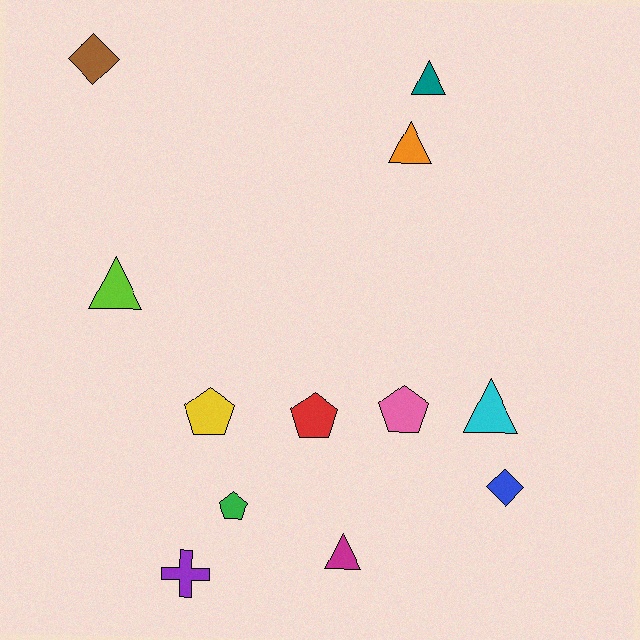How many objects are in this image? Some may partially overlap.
There are 12 objects.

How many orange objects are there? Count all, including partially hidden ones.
There is 1 orange object.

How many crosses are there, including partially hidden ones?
There is 1 cross.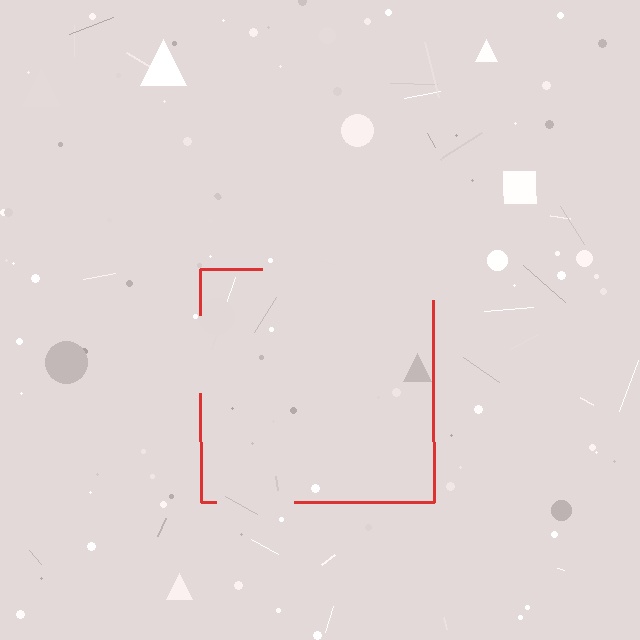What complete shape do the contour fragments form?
The contour fragments form a square.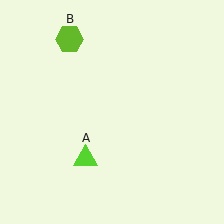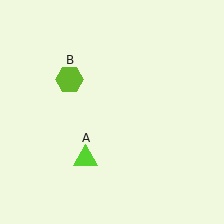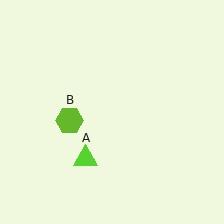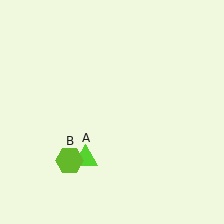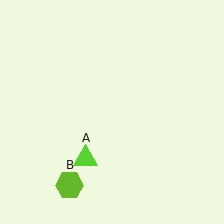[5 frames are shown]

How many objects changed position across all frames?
1 object changed position: lime hexagon (object B).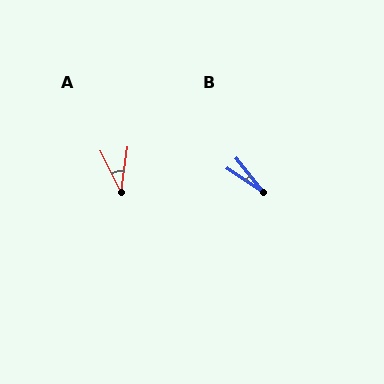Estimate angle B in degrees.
Approximately 18 degrees.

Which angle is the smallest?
B, at approximately 18 degrees.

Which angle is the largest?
A, at approximately 35 degrees.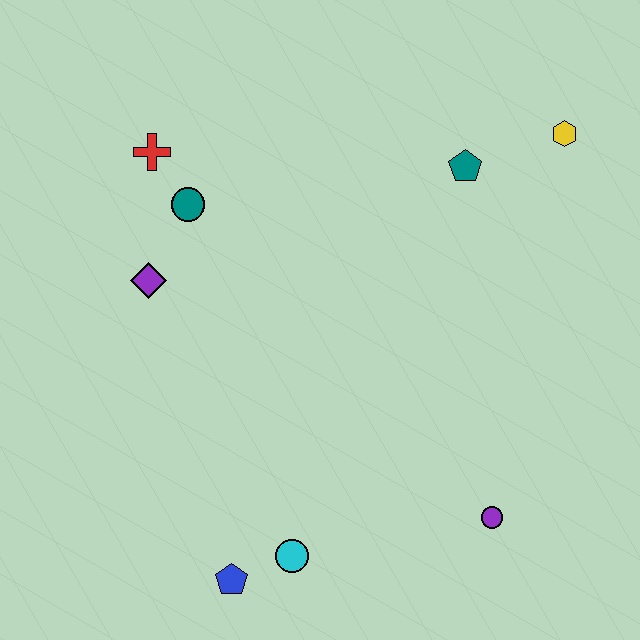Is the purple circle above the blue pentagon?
Yes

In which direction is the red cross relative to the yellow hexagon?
The red cross is to the left of the yellow hexagon.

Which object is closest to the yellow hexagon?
The teal pentagon is closest to the yellow hexagon.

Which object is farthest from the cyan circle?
The yellow hexagon is farthest from the cyan circle.